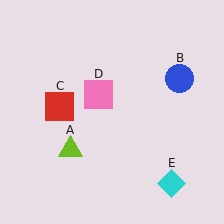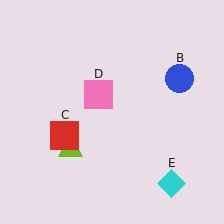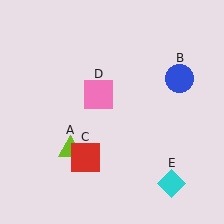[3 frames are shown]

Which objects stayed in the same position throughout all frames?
Lime triangle (object A) and blue circle (object B) and pink square (object D) and cyan diamond (object E) remained stationary.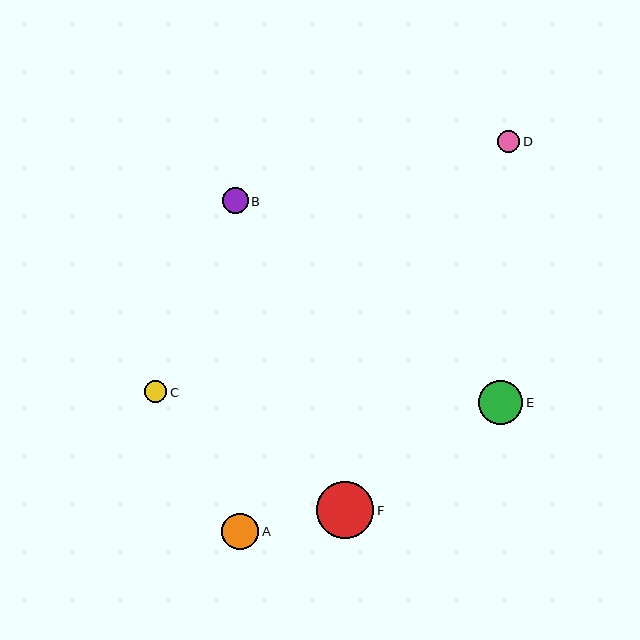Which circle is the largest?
Circle F is the largest with a size of approximately 57 pixels.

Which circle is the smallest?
Circle D is the smallest with a size of approximately 22 pixels.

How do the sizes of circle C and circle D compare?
Circle C and circle D are approximately the same size.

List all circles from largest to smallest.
From largest to smallest: F, E, A, B, C, D.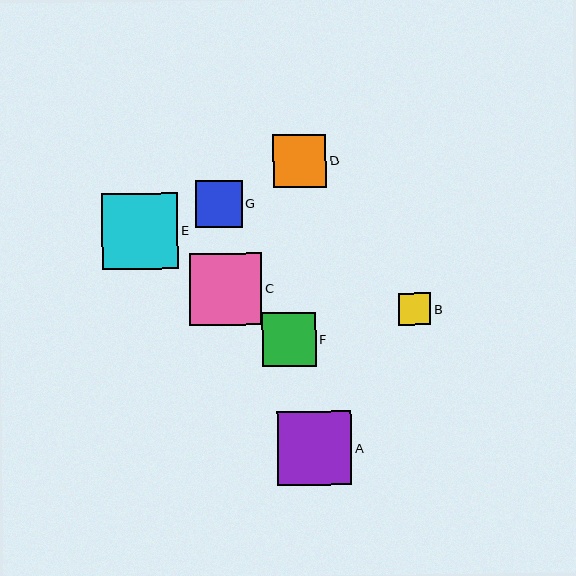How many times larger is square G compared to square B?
Square G is approximately 1.5 times the size of square B.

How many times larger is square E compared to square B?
Square E is approximately 2.4 times the size of square B.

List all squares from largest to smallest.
From largest to smallest: E, A, C, F, D, G, B.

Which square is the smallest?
Square B is the smallest with a size of approximately 32 pixels.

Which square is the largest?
Square E is the largest with a size of approximately 76 pixels.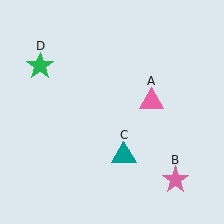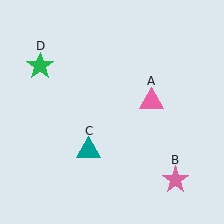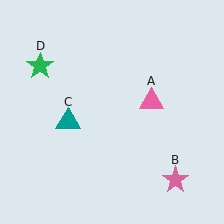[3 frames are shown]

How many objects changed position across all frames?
1 object changed position: teal triangle (object C).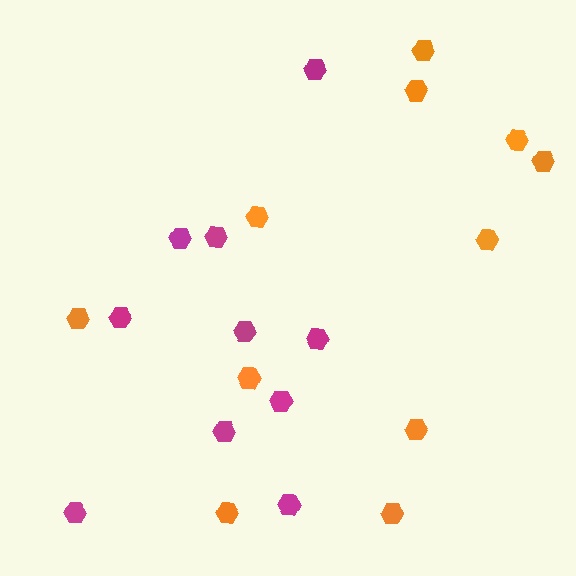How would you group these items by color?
There are 2 groups: one group of magenta hexagons (10) and one group of orange hexagons (11).